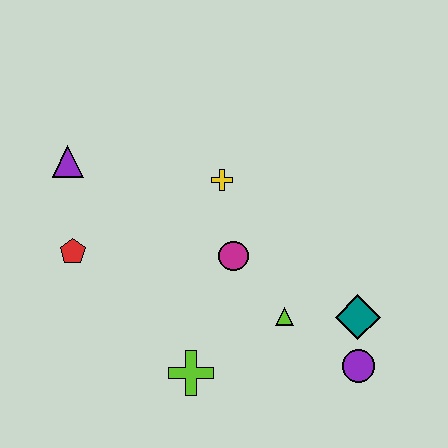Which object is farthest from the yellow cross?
The purple circle is farthest from the yellow cross.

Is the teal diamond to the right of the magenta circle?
Yes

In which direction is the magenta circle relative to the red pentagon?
The magenta circle is to the right of the red pentagon.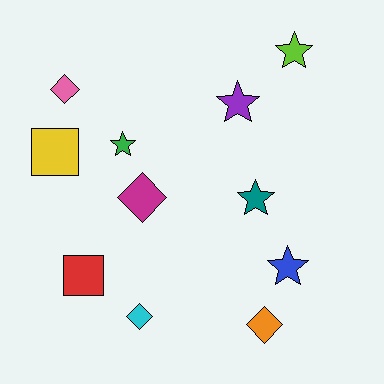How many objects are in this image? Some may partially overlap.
There are 11 objects.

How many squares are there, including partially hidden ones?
There are 2 squares.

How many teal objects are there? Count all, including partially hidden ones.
There is 1 teal object.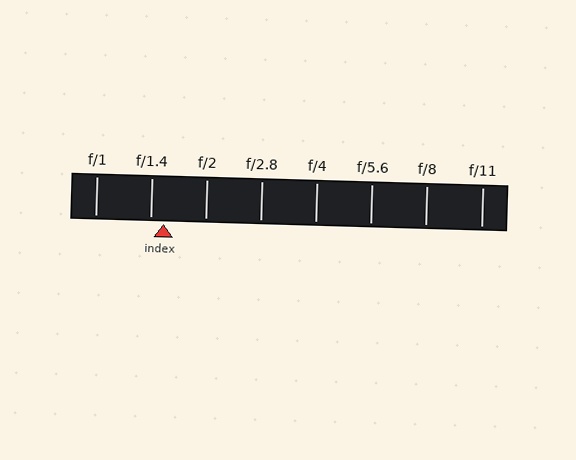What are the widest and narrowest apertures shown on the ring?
The widest aperture shown is f/1 and the narrowest is f/11.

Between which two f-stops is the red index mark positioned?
The index mark is between f/1.4 and f/2.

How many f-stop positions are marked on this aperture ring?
There are 8 f-stop positions marked.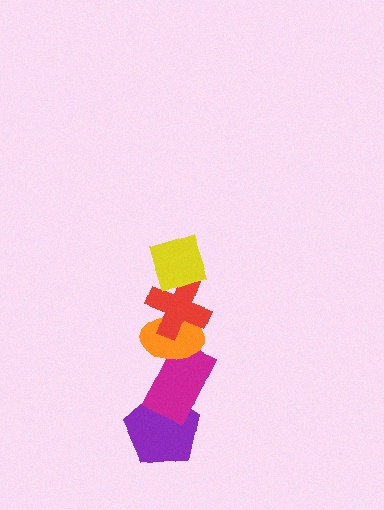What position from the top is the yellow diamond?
The yellow diamond is 1st from the top.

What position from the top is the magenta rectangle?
The magenta rectangle is 4th from the top.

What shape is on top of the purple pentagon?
The magenta rectangle is on top of the purple pentagon.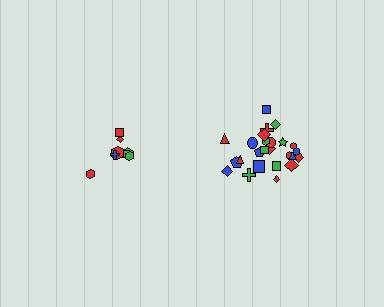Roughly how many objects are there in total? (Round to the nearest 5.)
Roughly 35 objects in total.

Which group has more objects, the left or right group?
The right group.